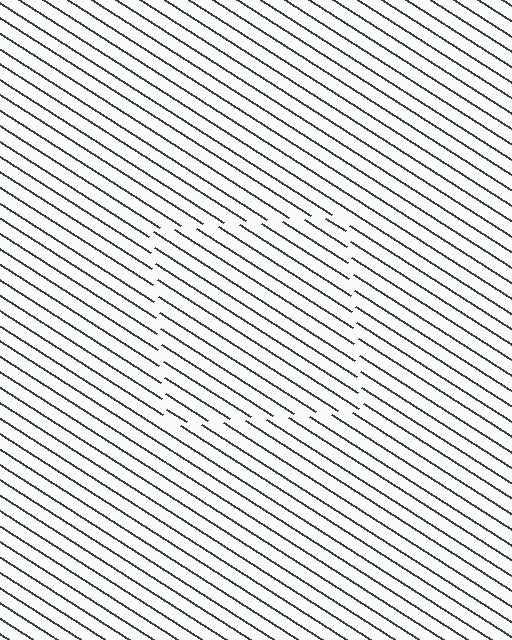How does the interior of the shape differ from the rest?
The interior of the shape contains the same grating, shifted by half a period — the contour is defined by the phase discontinuity where line-ends from the inner and outer gratings abut.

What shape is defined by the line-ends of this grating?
An illusory square. The interior of the shape contains the same grating, shifted by half a period — the contour is defined by the phase discontinuity where line-ends from the inner and outer gratings abut.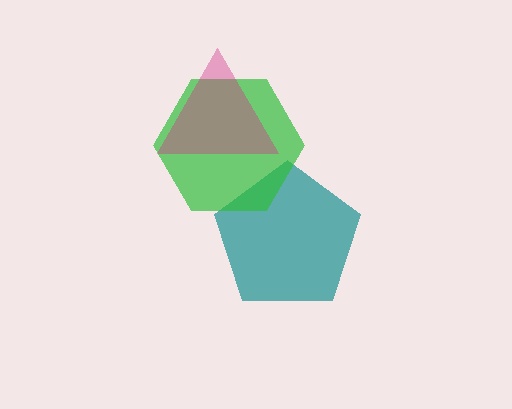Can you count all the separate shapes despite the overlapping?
Yes, there are 3 separate shapes.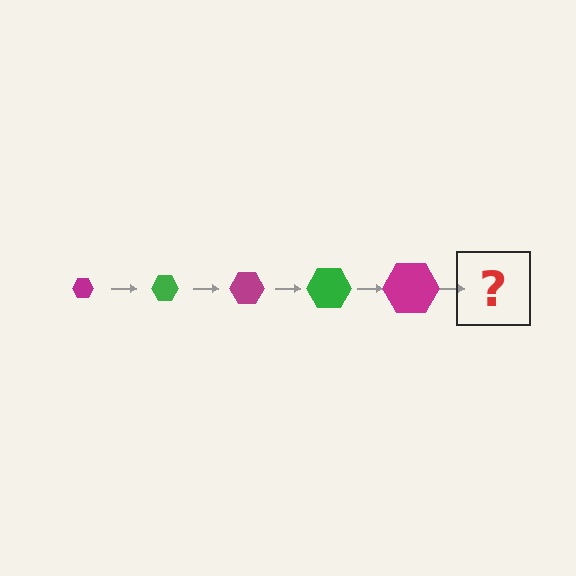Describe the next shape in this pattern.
It should be a green hexagon, larger than the previous one.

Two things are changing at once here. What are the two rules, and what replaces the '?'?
The two rules are that the hexagon grows larger each step and the color cycles through magenta and green. The '?' should be a green hexagon, larger than the previous one.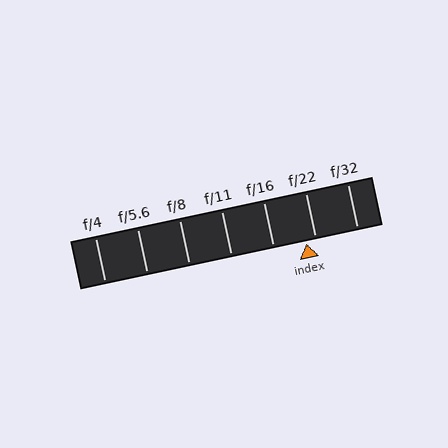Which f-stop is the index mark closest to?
The index mark is closest to f/22.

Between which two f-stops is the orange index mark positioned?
The index mark is between f/16 and f/22.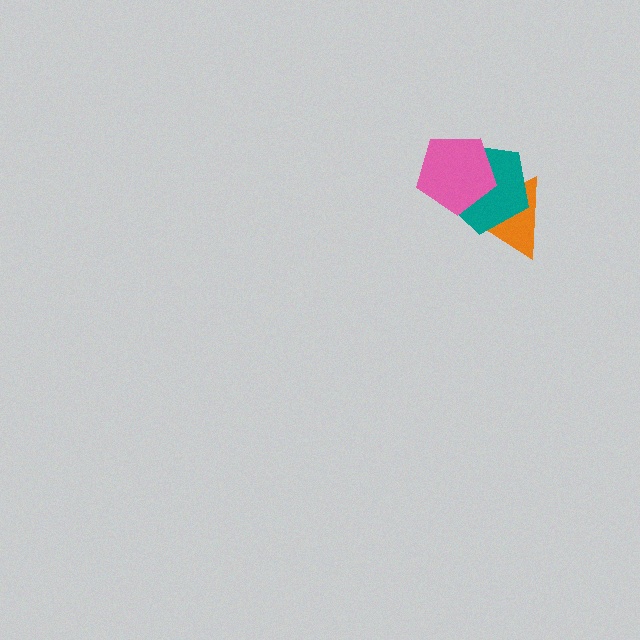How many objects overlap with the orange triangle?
2 objects overlap with the orange triangle.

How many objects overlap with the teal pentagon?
2 objects overlap with the teal pentagon.